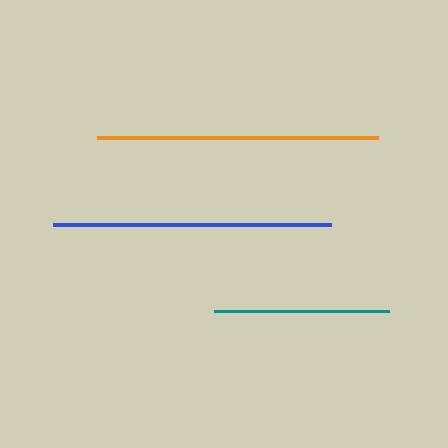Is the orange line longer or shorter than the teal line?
The orange line is longer than the teal line.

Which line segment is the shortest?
The teal line is the shortest at approximately 175 pixels.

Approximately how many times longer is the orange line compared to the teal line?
The orange line is approximately 1.6 times the length of the teal line.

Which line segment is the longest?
The orange line is the longest at approximately 281 pixels.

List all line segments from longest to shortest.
From longest to shortest: orange, blue, teal.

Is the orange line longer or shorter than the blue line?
The orange line is longer than the blue line.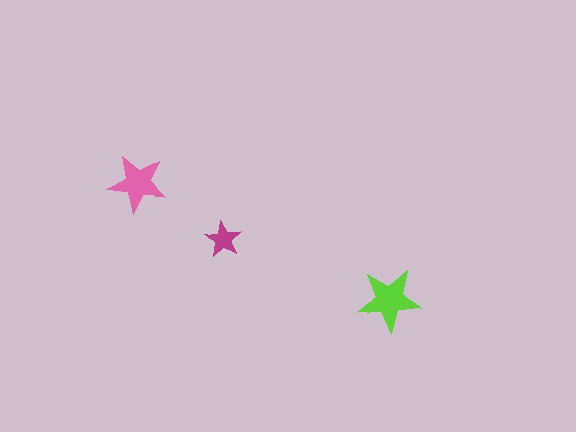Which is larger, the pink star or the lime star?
The lime one.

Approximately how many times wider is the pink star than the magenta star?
About 1.5 times wider.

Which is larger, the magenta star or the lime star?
The lime one.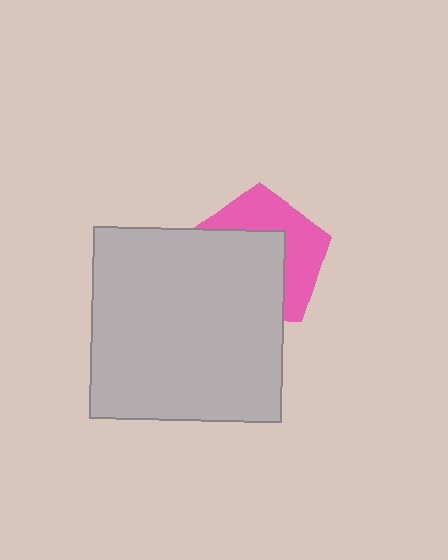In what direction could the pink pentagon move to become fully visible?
The pink pentagon could move toward the upper-right. That would shift it out from behind the light gray square entirely.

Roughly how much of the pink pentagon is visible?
A small part of it is visible (roughly 44%).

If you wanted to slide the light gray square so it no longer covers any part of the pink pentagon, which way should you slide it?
Slide it toward the lower-left — that is the most direct way to separate the two shapes.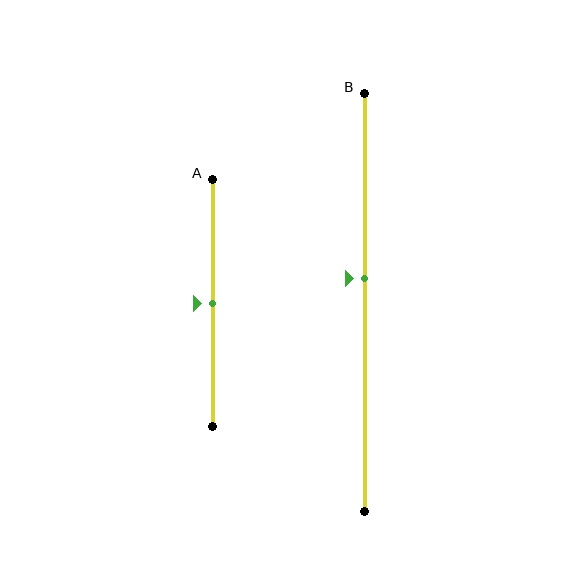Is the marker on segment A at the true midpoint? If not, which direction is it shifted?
Yes, the marker on segment A is at the true midpoint.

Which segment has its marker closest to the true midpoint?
Segment A has its marker closest to the true midpoint.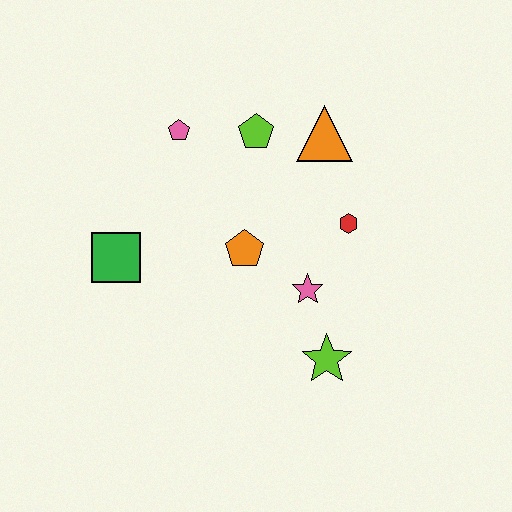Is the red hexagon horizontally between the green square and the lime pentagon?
No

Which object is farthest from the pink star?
The pink pentagon is farthest from the pink star.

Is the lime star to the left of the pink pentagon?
No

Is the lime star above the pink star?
No